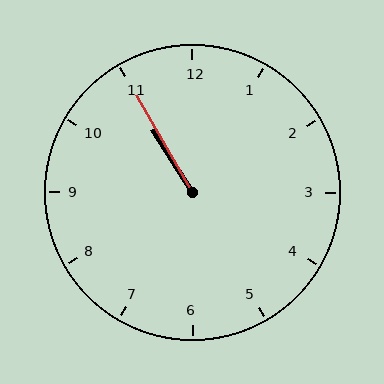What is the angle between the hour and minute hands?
Approximately 2 degrees.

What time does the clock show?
10:55.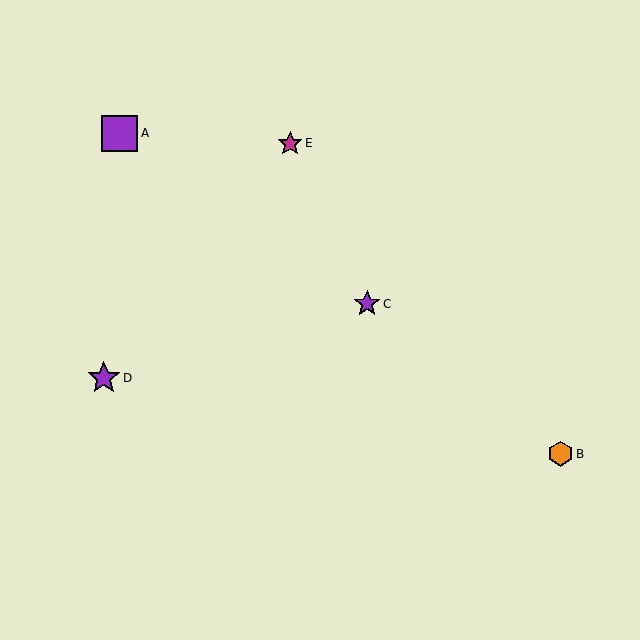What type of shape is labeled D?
Shape D is a purple star.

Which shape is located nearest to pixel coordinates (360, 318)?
The purple star (labeled C) at (367, 304) is nearest to that location.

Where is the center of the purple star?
The center of the purple star is at (367, 304).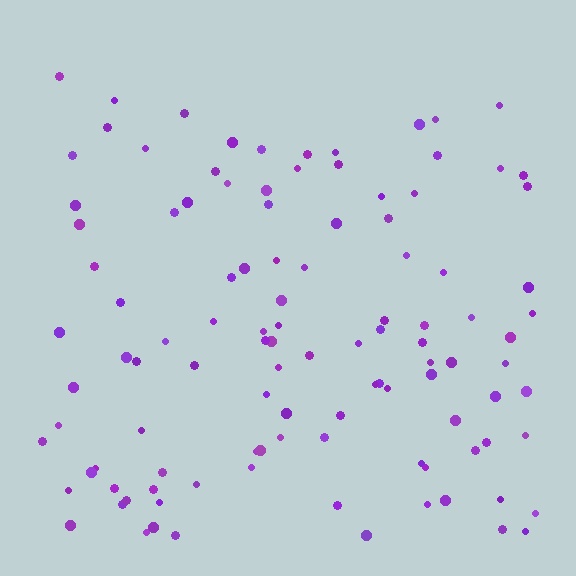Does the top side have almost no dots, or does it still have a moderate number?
Still a moderate number, just noticeably fewer than the bottom.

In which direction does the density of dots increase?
From top to bottom, with the bottom side densest.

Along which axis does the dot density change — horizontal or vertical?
Vertical.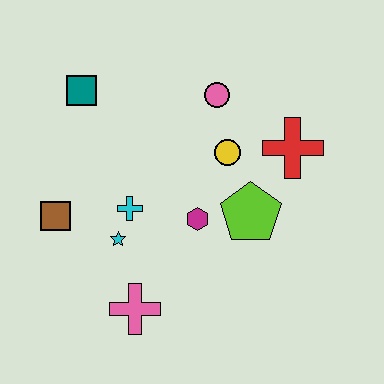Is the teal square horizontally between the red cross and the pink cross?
No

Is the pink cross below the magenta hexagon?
Yes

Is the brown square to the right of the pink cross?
No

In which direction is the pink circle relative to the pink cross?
The pink circle is above the pink cross.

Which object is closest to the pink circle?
The yellow circle is closest to the pink circle.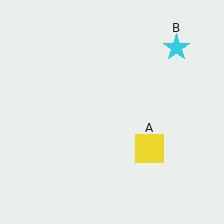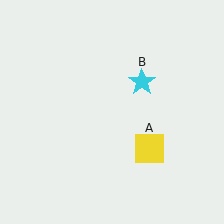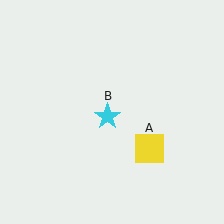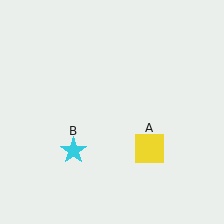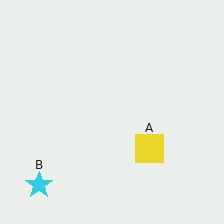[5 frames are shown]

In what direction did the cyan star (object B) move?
The cyan star (object B) moved down and to the left.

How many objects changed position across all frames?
1 object changed position: cyan star (object B).